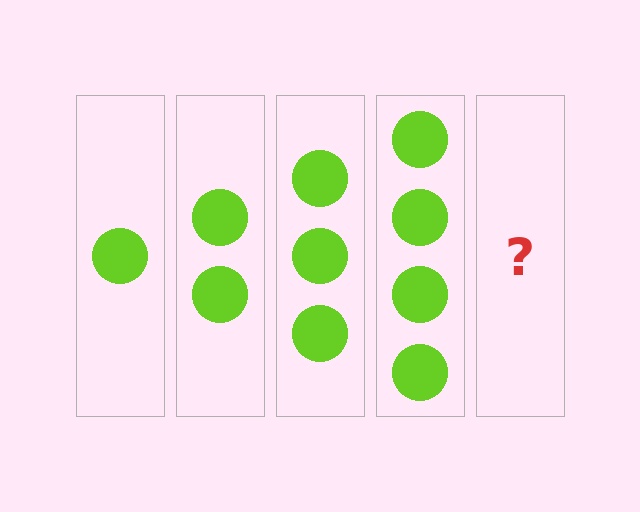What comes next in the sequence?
The next element should be 5 circles.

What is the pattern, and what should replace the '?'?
The pattern is that each step adds one more circle. The '?' should be 5 circles.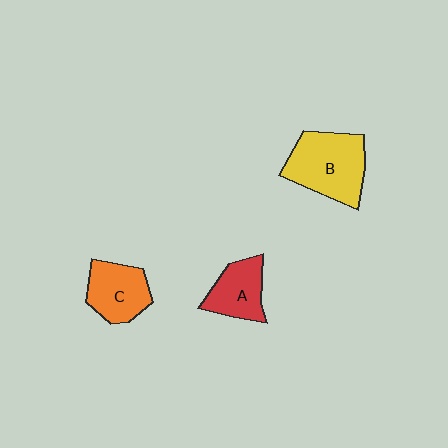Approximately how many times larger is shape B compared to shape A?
Approximately 1.6 times.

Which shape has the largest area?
Shape B (yellow).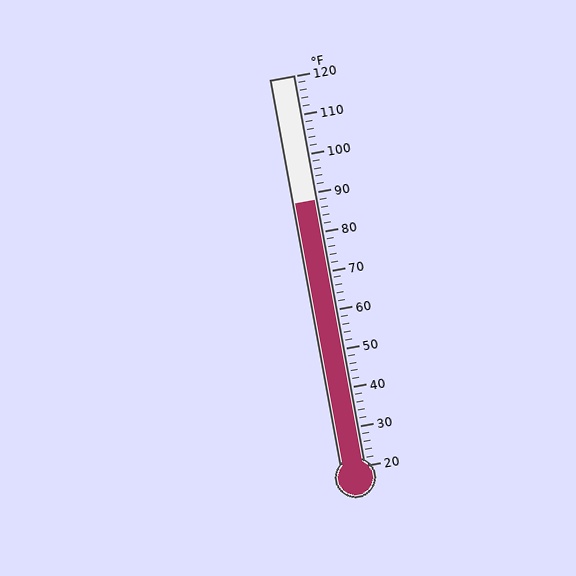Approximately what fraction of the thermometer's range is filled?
The thermometer is filled to approximately 70% of its range.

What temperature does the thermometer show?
The thermometer shows approximately 88°F.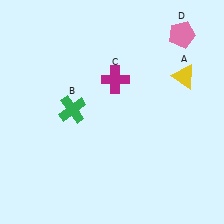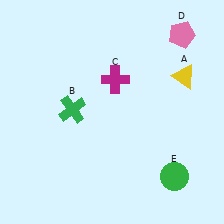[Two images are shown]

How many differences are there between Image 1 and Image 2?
There is 1 difference between the two images.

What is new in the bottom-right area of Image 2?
A green circle (E) was added in the bottom-right area of Image 2.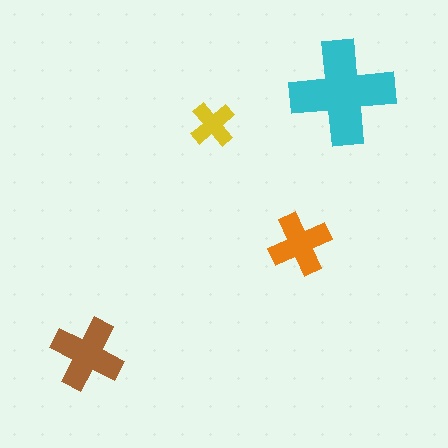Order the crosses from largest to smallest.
the cyan one, the brown one, the orange one, the yellow one.